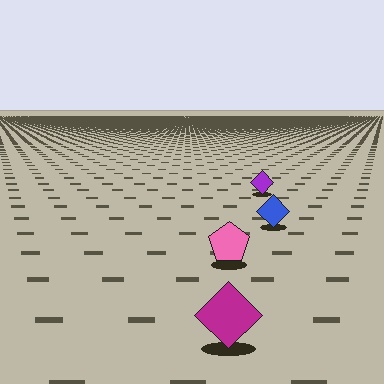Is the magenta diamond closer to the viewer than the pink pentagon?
Yes. The magenta diamond is closer — you can tell from the texture gradient: the ground texture is coarser near it.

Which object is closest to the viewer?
The magenta diamond is closest. The texture marks near it are larger and more spread out.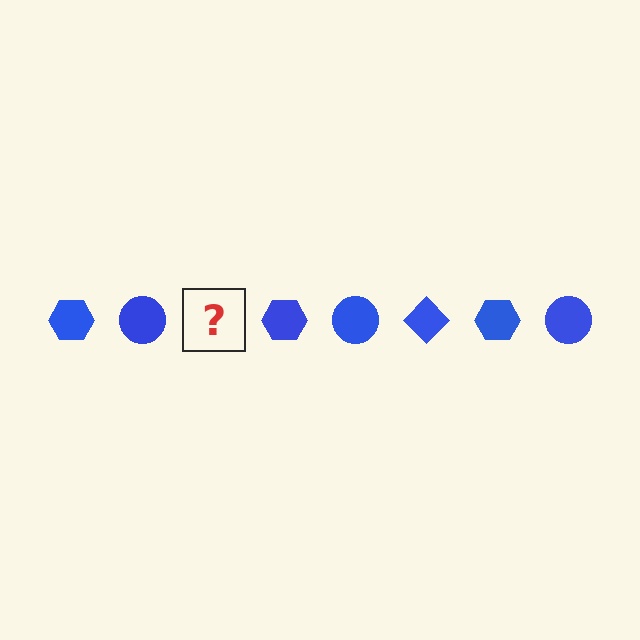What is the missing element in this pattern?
The missing element is a blue diamond.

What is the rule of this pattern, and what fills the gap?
The rule is that the pattern cycles through hexagon, circle, diamond shapes in blue. The gap should be filled with a blue diamond.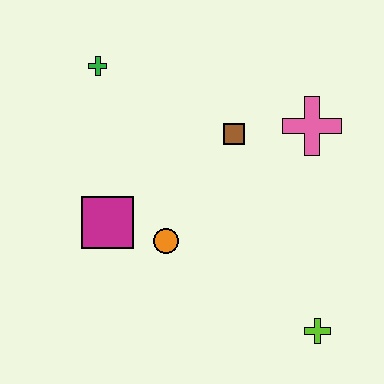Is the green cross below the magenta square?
No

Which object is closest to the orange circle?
The magenta square is closest to the orange circle.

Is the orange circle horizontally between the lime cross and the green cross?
Yes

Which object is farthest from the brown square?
The lime cross is farthest from the brown square.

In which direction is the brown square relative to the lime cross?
The brown square is above the lime cross.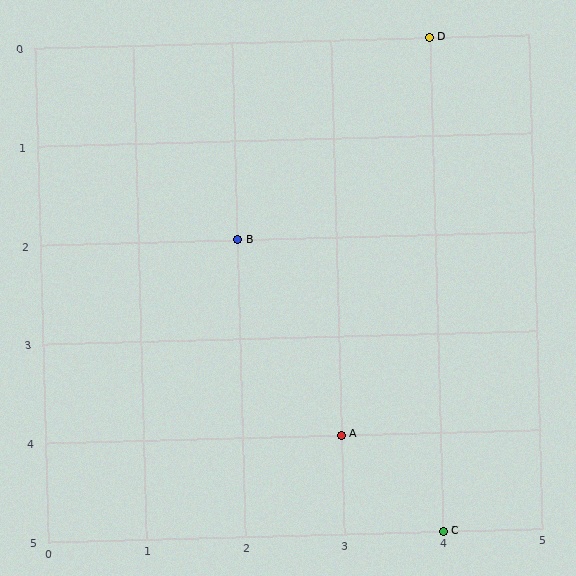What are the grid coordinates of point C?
Point C is at grid coordinates (4, 5).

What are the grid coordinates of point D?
Point D is at grid coordinates (4, 0).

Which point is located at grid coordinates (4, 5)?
Point C is at (4, 5).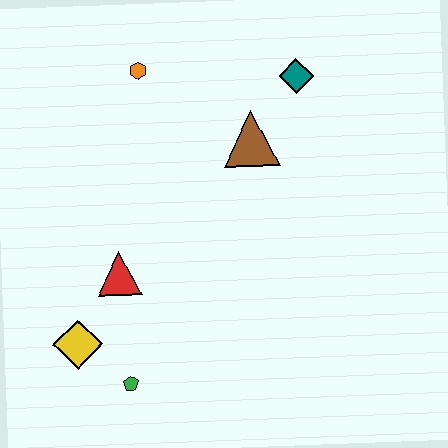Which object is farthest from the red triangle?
The teal diamond is farthest from the red triangle.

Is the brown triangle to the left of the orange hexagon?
No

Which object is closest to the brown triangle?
The teal diamond is closest to the brown triangle.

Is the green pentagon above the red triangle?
No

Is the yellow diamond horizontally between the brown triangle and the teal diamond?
No